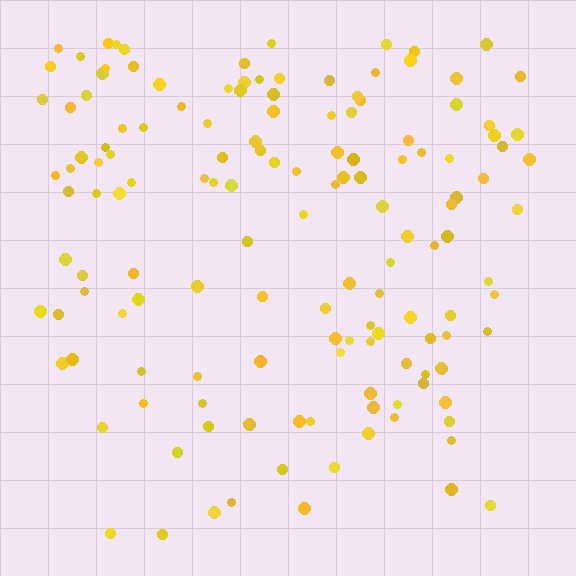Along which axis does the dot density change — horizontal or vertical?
Vertical.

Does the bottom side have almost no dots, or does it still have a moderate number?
Still a moderate number, just noticeably fewer than the top.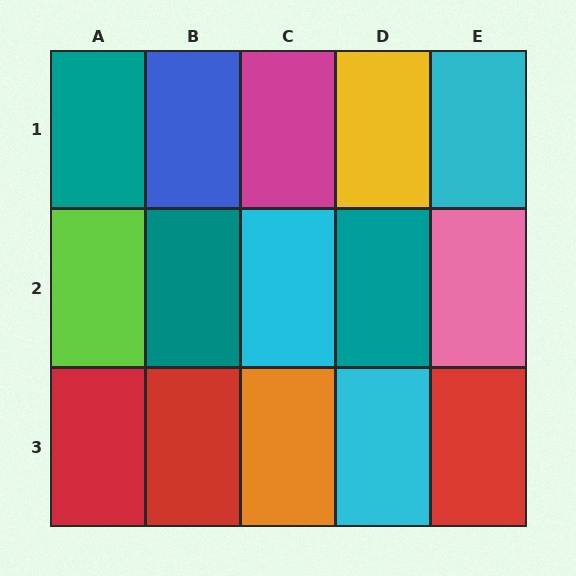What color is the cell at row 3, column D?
Cyan.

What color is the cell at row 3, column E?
Red.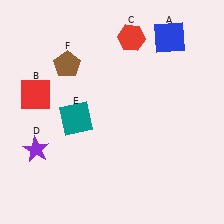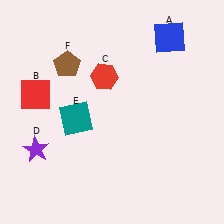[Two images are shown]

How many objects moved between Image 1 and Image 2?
1 object moved between the two images.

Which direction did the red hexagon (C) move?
The red hexagon (C) moved down.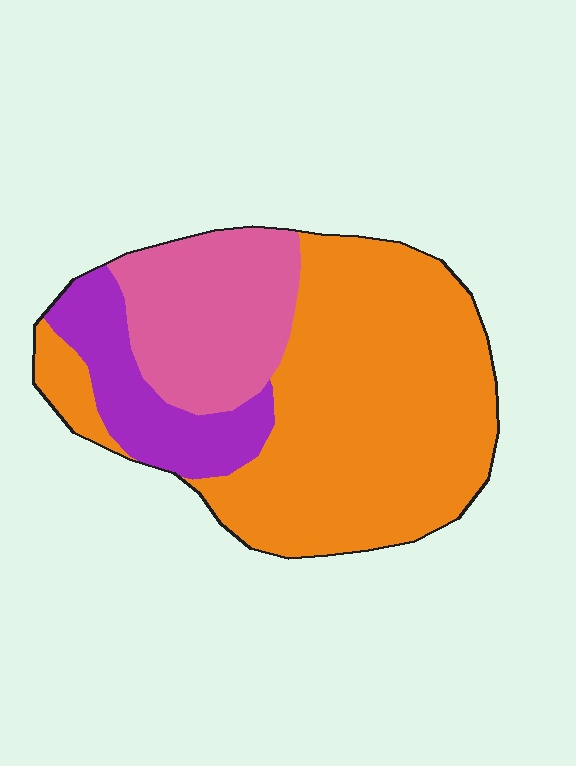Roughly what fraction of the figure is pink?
Pink covers roughly 25% of the figure.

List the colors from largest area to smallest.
From largest to smallest: orange, pink, purple.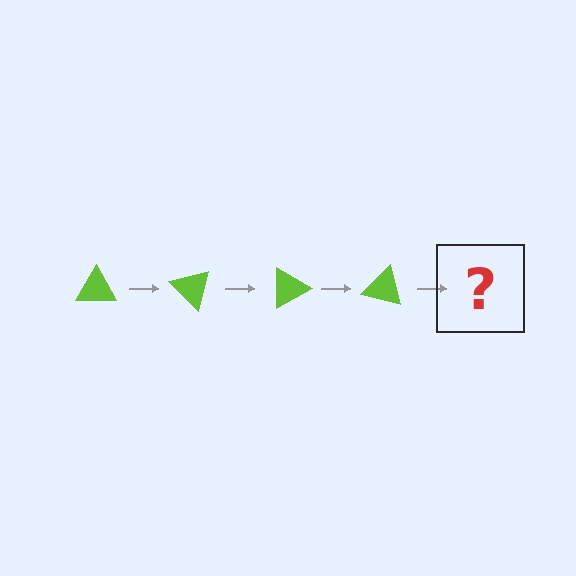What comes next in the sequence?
The next element should be a lime triangle rotated 180 degrees.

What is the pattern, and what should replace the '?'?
The pattern is that the triangle rotates 45 degrees each step. The '?' should be a lime triangle rotated 180 degrees.